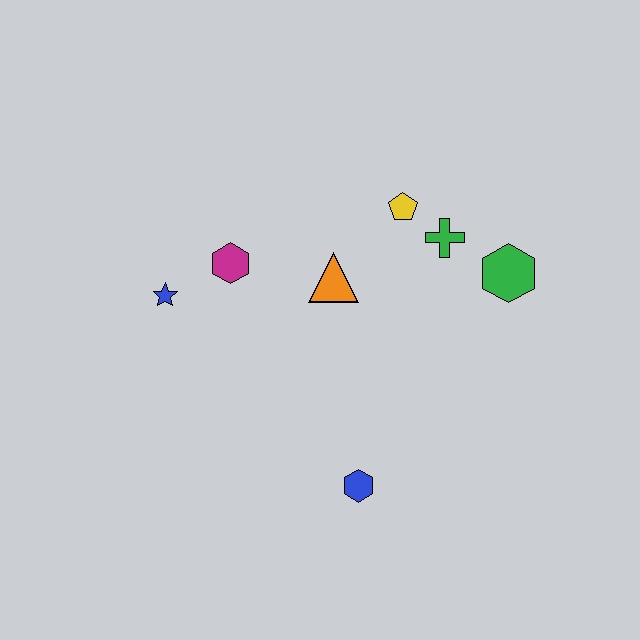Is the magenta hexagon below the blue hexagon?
No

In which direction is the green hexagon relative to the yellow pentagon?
The green hexagon is to the right of the yellow pentagon.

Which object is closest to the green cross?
The yellow pentagon is closest to the green cross.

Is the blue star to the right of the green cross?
No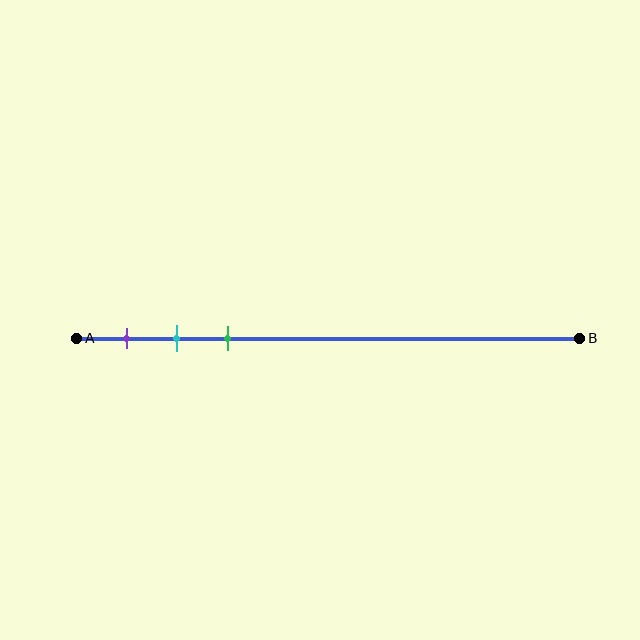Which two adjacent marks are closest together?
The cyan and green marks are the closest adjacent pair.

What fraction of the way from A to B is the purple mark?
The purple mark is approximately 10% (0.1) of the way from A to B.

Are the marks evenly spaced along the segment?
Yes, the marks are approximately evenly spaced.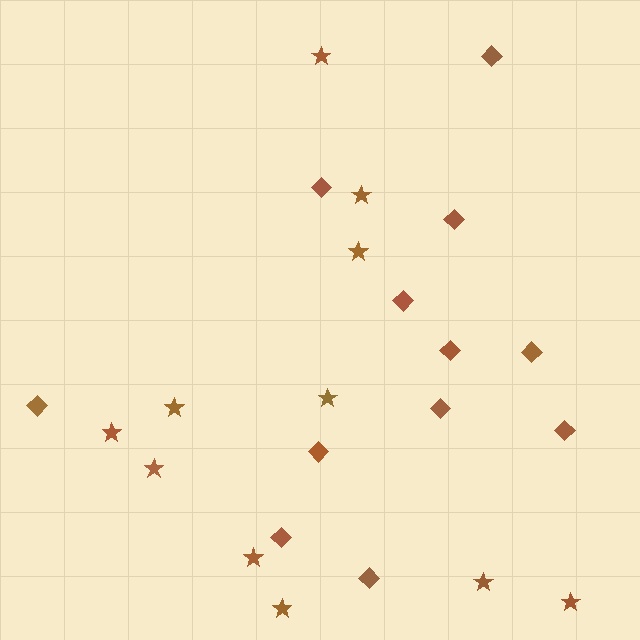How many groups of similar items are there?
There are 2 groups: one group of diamonds (12) and one group of stars (11).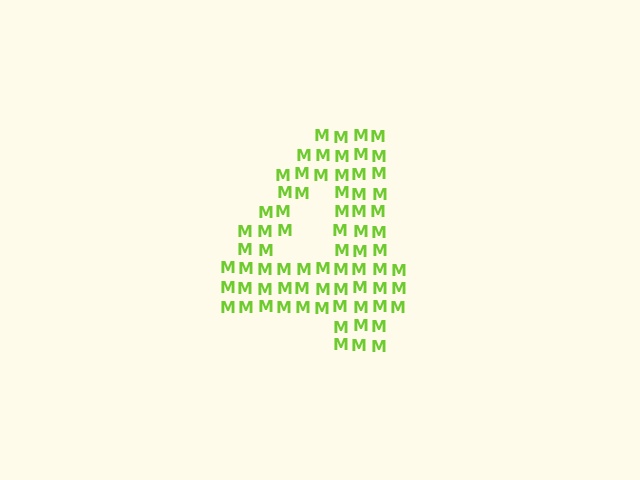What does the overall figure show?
The overall figure shows the digit 4.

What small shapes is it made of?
It is made of small letter M's.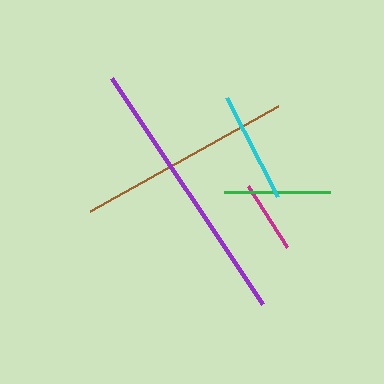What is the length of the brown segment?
The brown segment is approximately 216 pixels long.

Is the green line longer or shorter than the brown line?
The brown line is longer than the green line.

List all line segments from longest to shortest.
From longest to shortest: purple, brown, cyan, green, magenta.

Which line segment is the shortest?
The magenta line is the shortest at approximately 73 pixels.